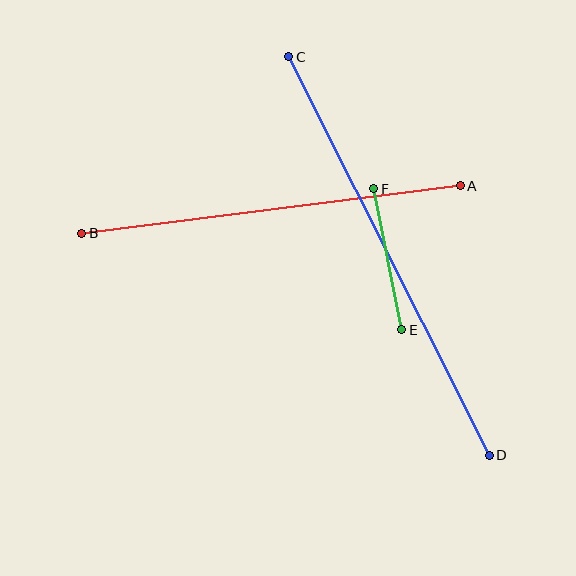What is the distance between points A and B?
The distance is approximately 381 pixels.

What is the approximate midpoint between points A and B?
The midpoint is at approximately (271, 210) pixels.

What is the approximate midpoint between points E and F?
The midpoint is at approximately (388, 259) pixels.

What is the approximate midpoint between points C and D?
The midpoint is at approximately (389, 256) pixels.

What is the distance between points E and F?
The distance is approximately 144 pixels.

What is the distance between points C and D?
The distance is approximately 446 pixels.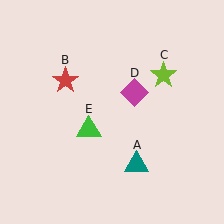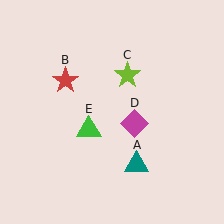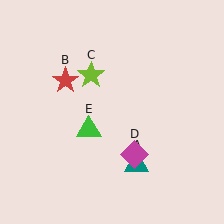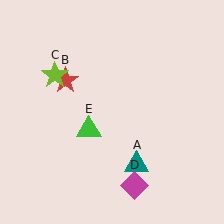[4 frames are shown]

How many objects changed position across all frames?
2 objects changed position: lime star (object C), magenta diamond (object D).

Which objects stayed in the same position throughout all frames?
Teal triangle (object A) and red star (object B) and green triangle (object E) remained stationary.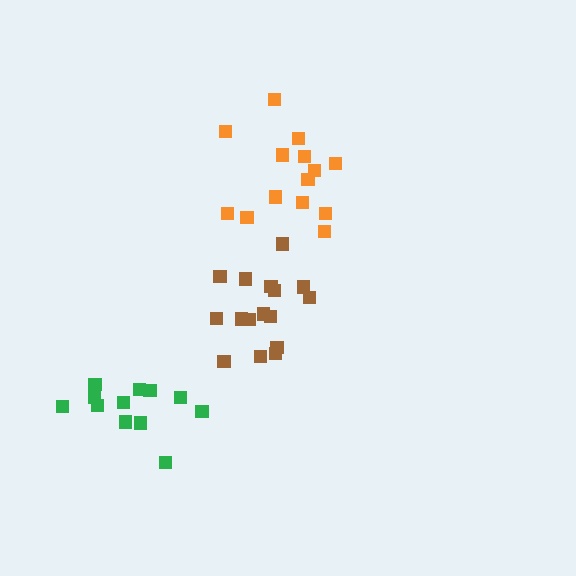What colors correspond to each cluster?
The clusters are colored: brown, green, orange.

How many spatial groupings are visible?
There are 3 spatial groupings.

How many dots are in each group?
Group 1: 16 dots, Group 2: 12 dots, Group 3: 15 dots (43 total).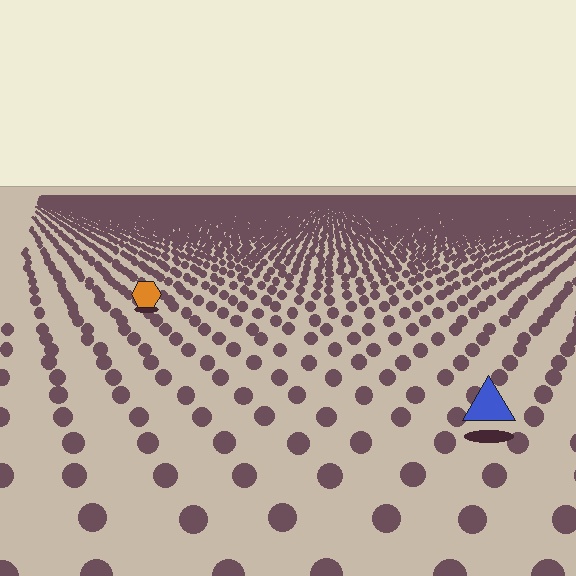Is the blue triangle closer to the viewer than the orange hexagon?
Yes. The blue triangle is closer — you can tell from the texture gradient: the ground texture is coarser near it.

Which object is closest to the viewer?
The blue triangle is closest. The texture marks near it are larger and more spread out.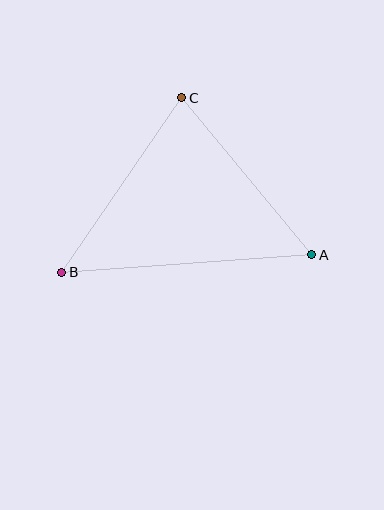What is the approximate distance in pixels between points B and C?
The distance between B and C is approximately 212 pixels.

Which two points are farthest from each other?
Points A and B are farthest from each other.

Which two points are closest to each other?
Points A and C are closest to each other.